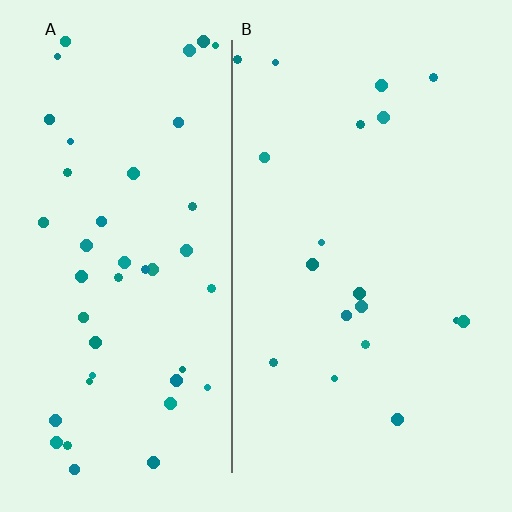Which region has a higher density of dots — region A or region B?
A (the left).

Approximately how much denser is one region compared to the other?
Approximately 2.4× — region A over region B.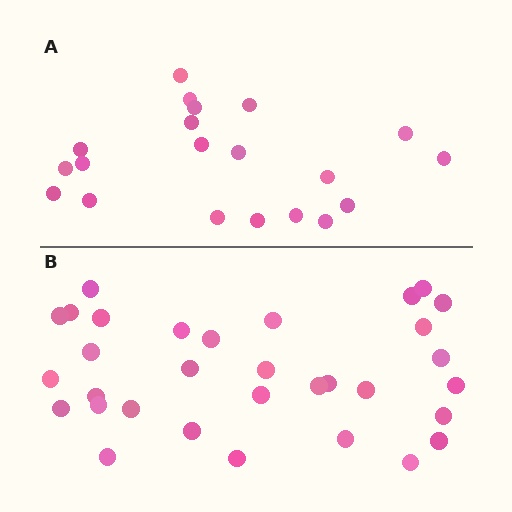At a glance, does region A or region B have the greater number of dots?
Region B (the bottom region) has more dots.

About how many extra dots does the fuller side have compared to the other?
Region B has roughly 12 or so more dots than region A.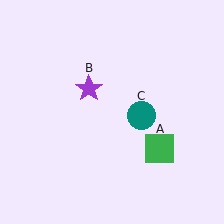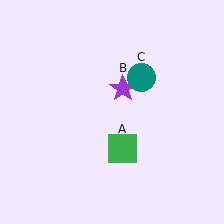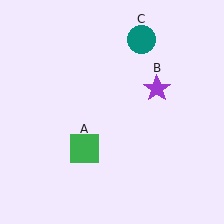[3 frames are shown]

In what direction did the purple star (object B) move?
The purple star (object B) moved right.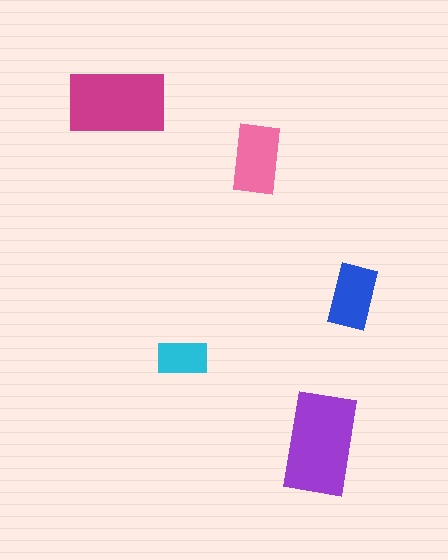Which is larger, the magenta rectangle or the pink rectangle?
The magenta one.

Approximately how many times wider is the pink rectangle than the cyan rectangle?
About 1.5 times wider.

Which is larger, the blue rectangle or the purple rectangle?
The purple one.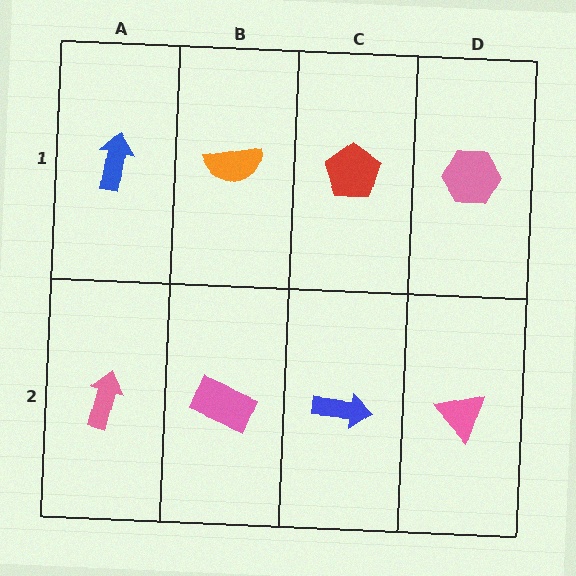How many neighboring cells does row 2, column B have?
3.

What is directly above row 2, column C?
A red pentagon.